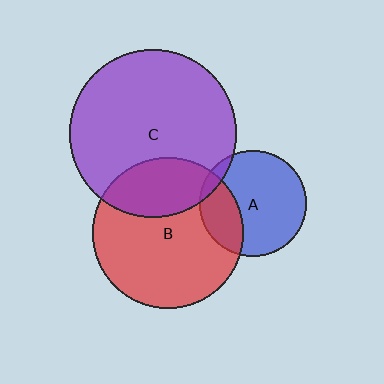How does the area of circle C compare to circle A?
Approximately 2.5 times.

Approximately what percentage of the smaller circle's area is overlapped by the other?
Approximately 5%.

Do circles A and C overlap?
Yes.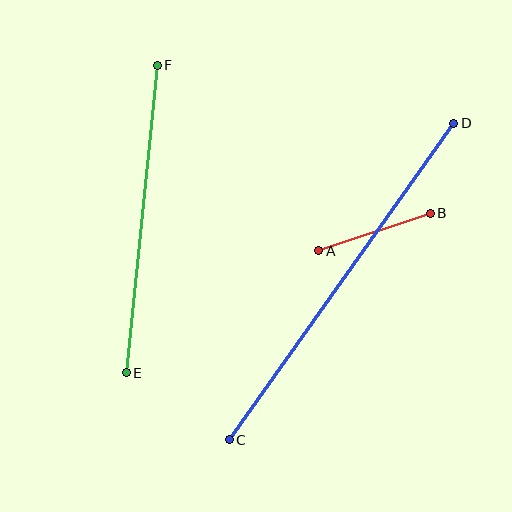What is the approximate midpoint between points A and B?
The midpoint is at approximately (374, 232) pixels.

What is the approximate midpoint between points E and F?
The midpoint is at approximately (142, 219) pixels.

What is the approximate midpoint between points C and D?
The midpoint is at approximately (342, 281) pixels.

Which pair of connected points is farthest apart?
Points C and D are farthest apart.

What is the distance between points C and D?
The distance is approximately 388 pixels.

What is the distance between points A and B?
The distance is approximately 118 pixels.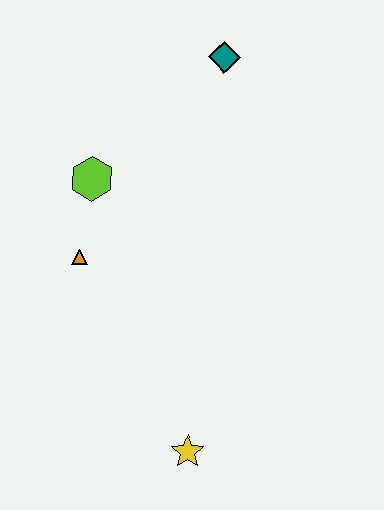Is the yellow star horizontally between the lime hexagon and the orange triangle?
No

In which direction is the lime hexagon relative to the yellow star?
The lime hexagon is above the yellow star.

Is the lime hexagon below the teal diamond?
Yes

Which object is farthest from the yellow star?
The teal diamond is farthest from the yellow star.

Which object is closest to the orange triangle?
The lime hexagon is closest to the orange triangle.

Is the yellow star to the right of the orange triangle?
Yes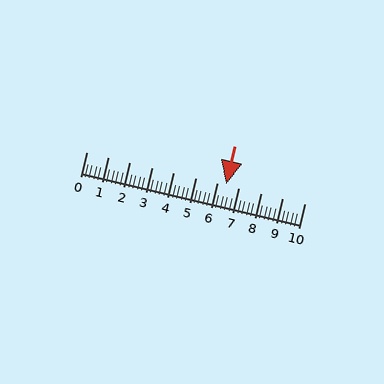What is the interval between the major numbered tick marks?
The major tick marks are spaced 1 units apart.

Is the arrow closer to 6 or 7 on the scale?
The arrow is closer to 6.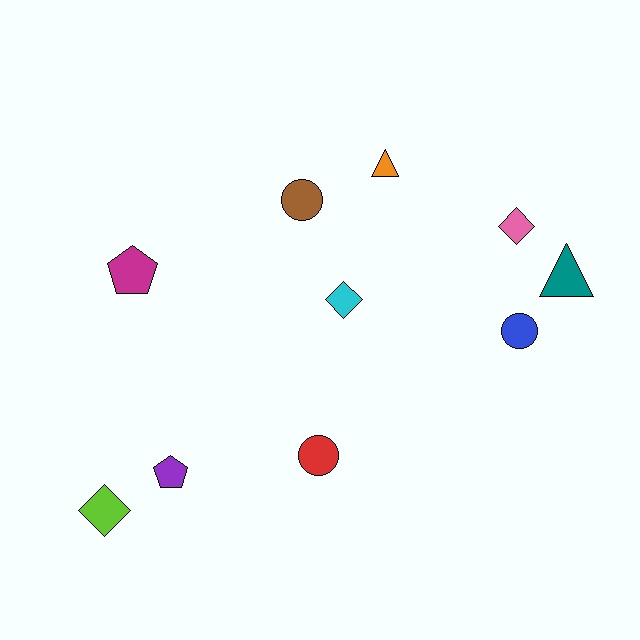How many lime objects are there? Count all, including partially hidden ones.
There is 1 lime object.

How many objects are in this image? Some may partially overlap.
There are 10 objects.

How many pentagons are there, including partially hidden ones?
There are 2 pentagons.